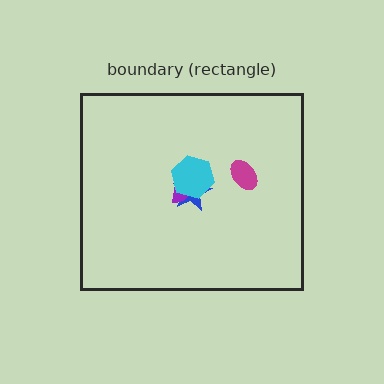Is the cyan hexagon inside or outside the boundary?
Inside.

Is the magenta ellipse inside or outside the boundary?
Inside.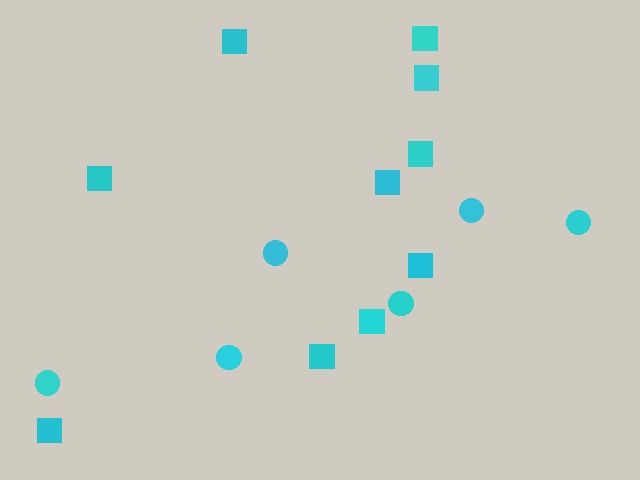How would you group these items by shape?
There are 2 groups: one group of circles (6) and one group of squares (10).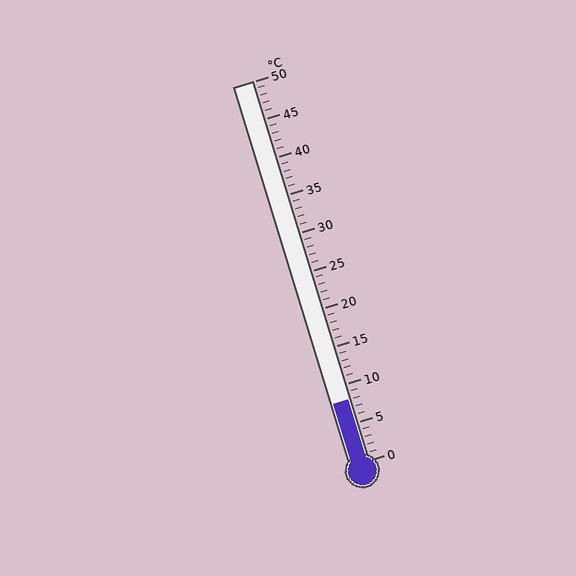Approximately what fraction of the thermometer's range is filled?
The thermometer is filled to approximately 15% of its range.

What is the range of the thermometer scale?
The thermometer scale ranges from 0°C to 50°C.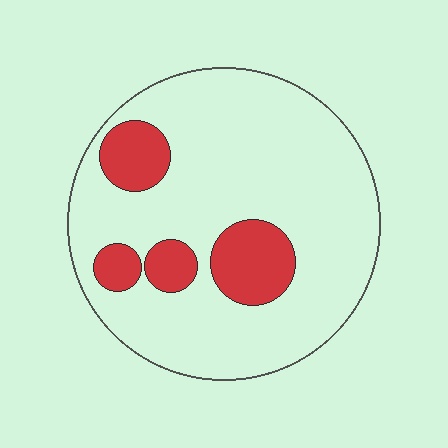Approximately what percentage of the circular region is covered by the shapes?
Approximately 20%.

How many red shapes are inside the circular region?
4.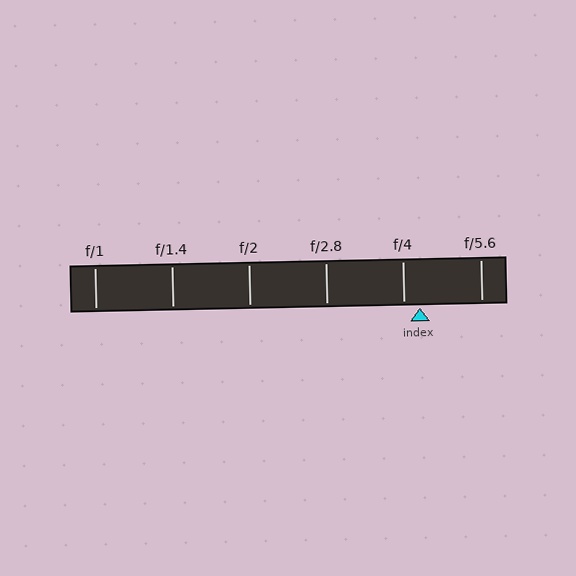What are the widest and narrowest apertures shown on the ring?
The widest aperture shown is f/1 and the narrowest is f/5.6.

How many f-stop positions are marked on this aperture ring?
There are 6 f-stop positions marked.